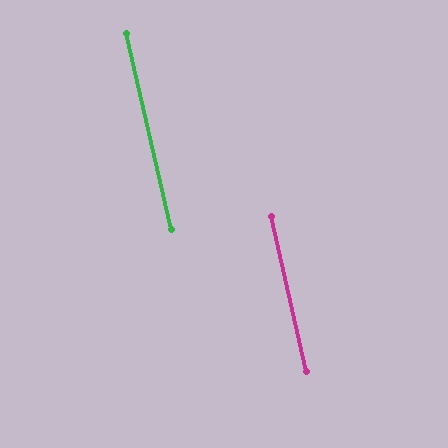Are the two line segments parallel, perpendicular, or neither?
Parallel — their directions differ by only 0.3°.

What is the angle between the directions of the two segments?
Approximately 0 degrees.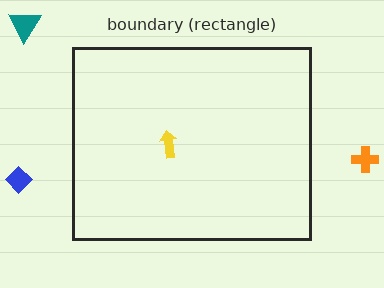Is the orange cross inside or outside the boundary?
Outside.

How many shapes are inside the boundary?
1 inside, 3 outside.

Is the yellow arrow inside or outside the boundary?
Inside.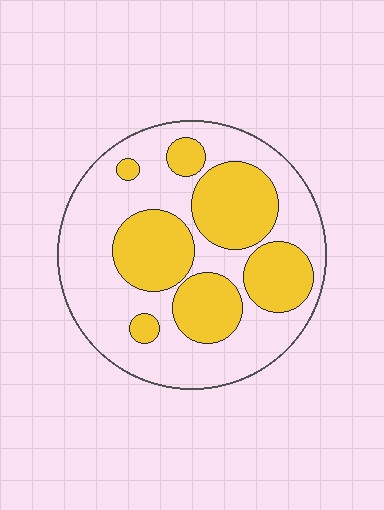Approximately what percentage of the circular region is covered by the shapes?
Approximately 40%.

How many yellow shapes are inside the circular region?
7.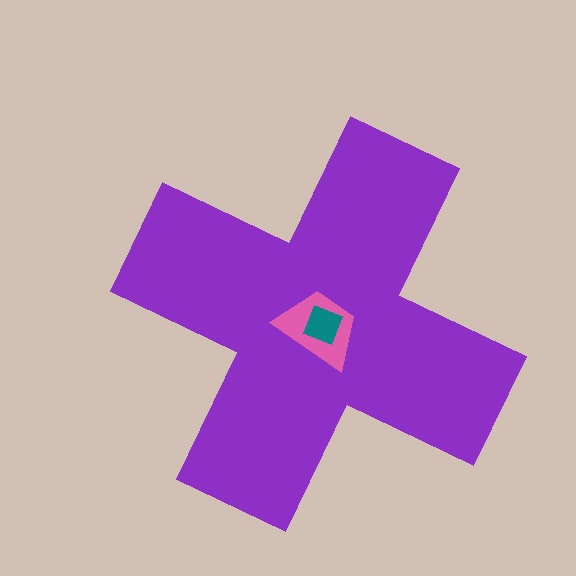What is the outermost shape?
The purple cross.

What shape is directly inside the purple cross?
The pink trapezoid.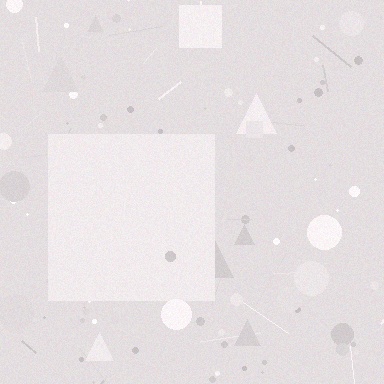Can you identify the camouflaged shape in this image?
The camouflaged shape is a square.